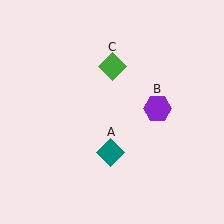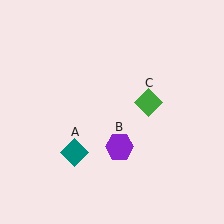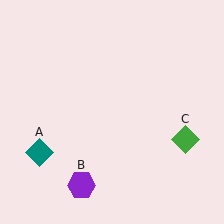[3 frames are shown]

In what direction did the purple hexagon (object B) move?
The purple hexagon (object B) moved down and to the left.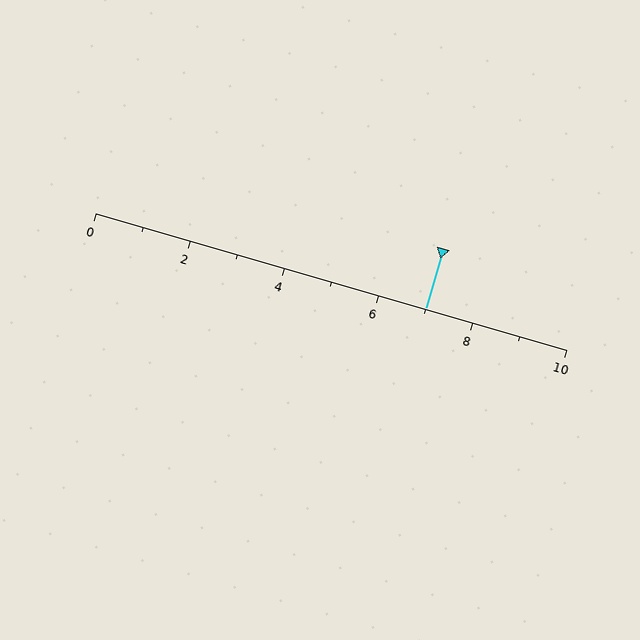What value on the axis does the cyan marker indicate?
The marker indicates approximately 7.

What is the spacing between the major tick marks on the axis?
The major ticks are spaced 2 apart.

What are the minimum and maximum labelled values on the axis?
The axis runs from 0 to 10.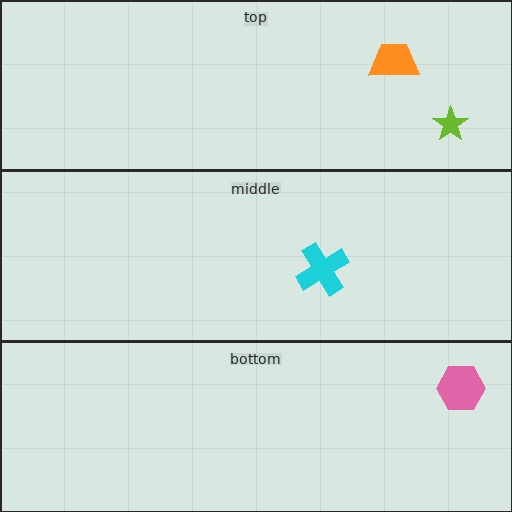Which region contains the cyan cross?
The middle region.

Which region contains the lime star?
The top region.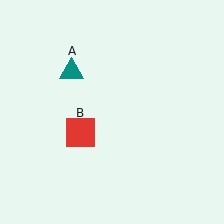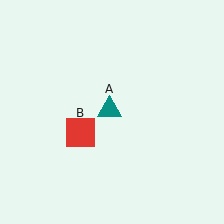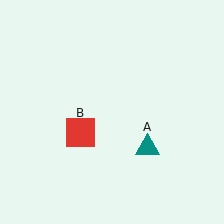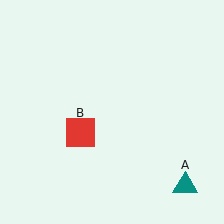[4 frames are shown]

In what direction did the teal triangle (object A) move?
The teal triangle (object A) moved down and to the right.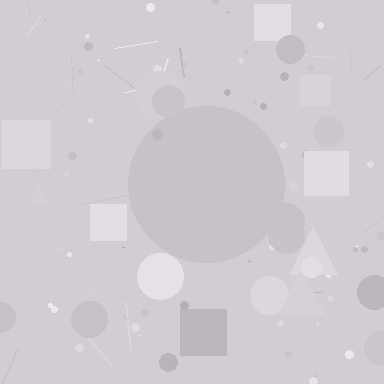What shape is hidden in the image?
A circle is hidden in the image.